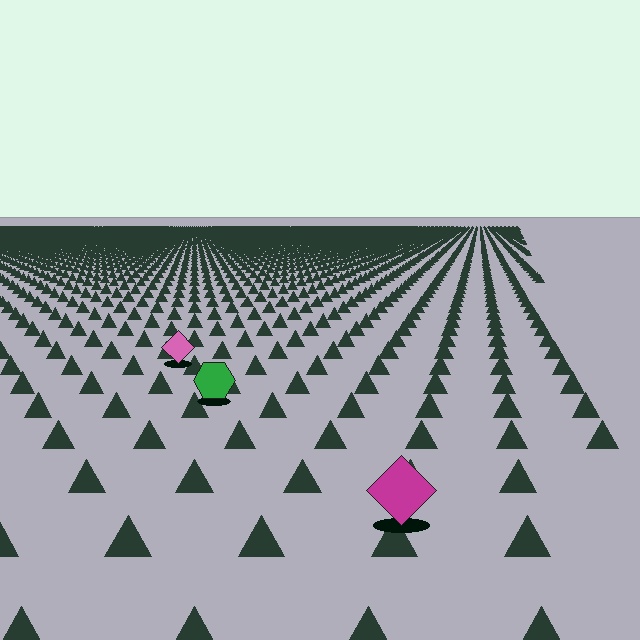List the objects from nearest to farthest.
From nearest to farthest: the magenta diamond, the green hexagon, the pink diamond.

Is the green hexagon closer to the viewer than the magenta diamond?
No. The magenta diamond is closer — you can tell from the texture gradient: the ground texture is coarser near it.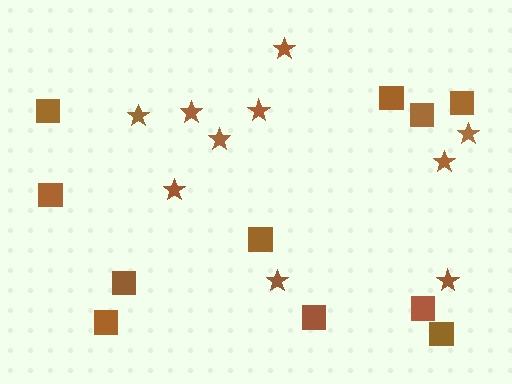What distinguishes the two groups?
There are 2 groups: one group of stars (10) and one group of squares (11).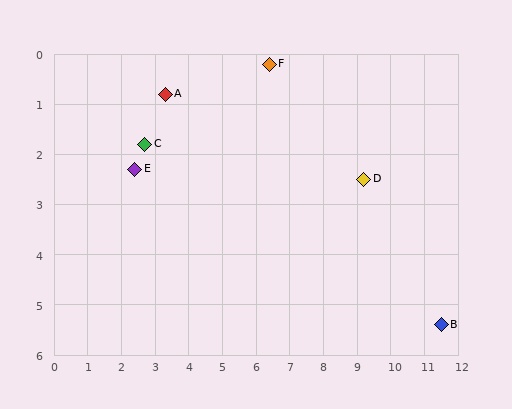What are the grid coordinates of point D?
Point D is at approximately (9.2, 2.5).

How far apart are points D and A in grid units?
Points D and A are about 6.1 grid units apart.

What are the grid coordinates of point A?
Point A is at approximately (3.3, 0.8).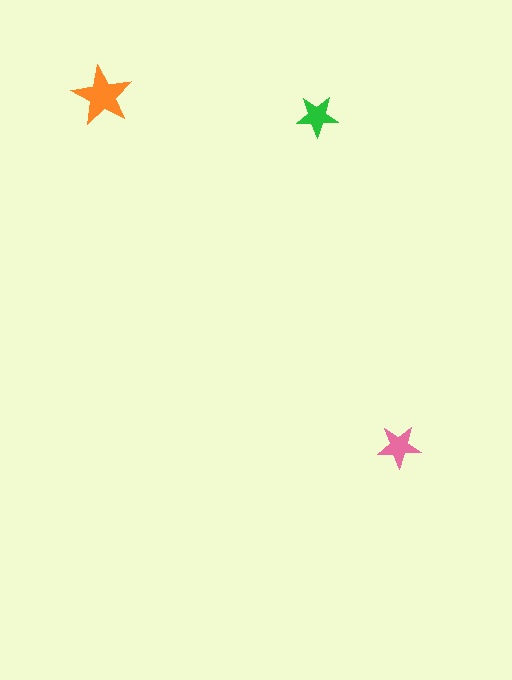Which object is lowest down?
The pink star is bottommost.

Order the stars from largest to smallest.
the orange one, the pink one, the green one.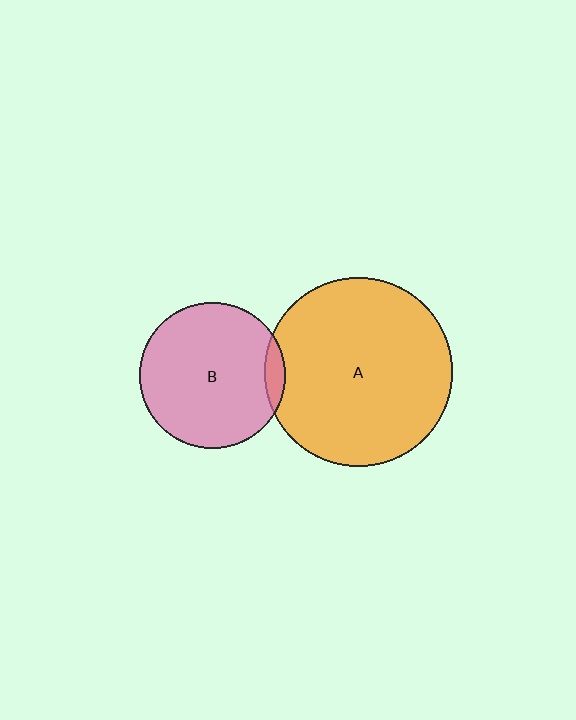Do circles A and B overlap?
Yes.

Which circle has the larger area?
Circle A (orange).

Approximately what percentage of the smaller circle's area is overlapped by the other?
Approximately 5%.